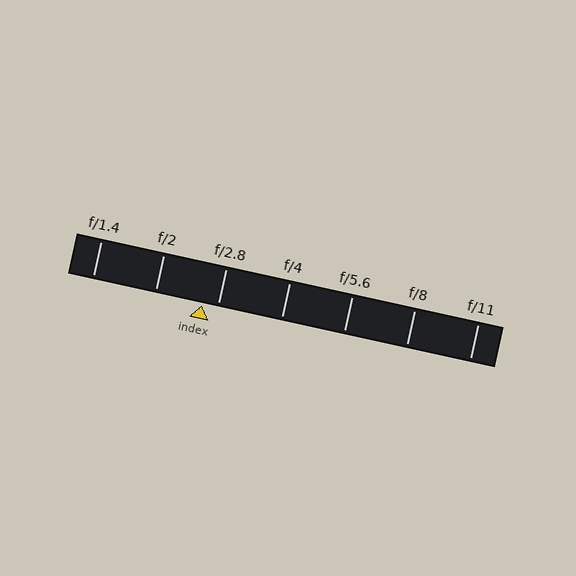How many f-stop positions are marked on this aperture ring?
There are 7 f-stop positions marked.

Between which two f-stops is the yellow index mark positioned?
The index mark is between f/2 and f/2.8.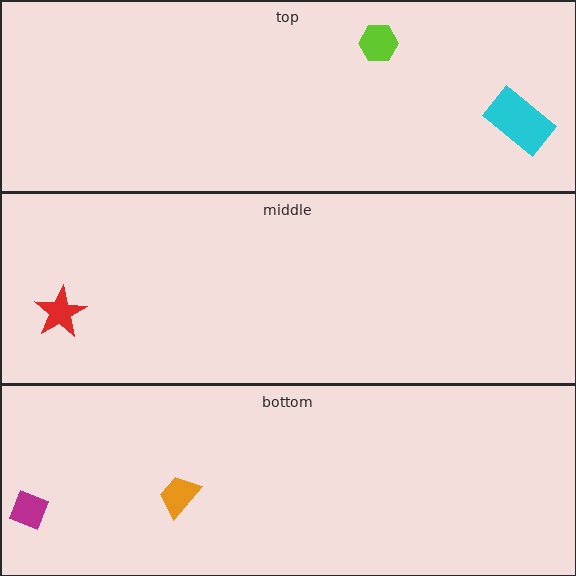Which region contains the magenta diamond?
The bottom region.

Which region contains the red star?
The middle region.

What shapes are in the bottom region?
The orange trapezoid, the magenta diamond.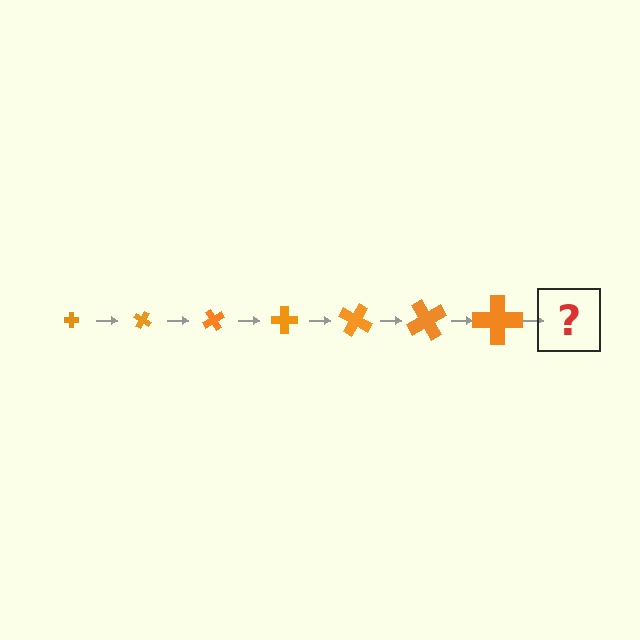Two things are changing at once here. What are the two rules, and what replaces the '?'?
The two rules are that the cross grows larger each step and it rotates 30 degrees each step. The '?' should be a cross, larger than the previous one and rotated 210 degrees from the start.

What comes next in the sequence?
The next element should be a cross, larger than the previous one and rotated 210 degrees from the start.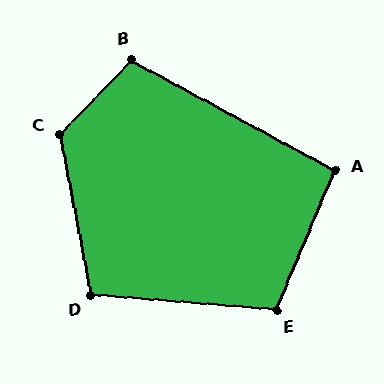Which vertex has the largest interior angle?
C, at approximately 125 degrees.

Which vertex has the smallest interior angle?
A, at approximately 96 degrees.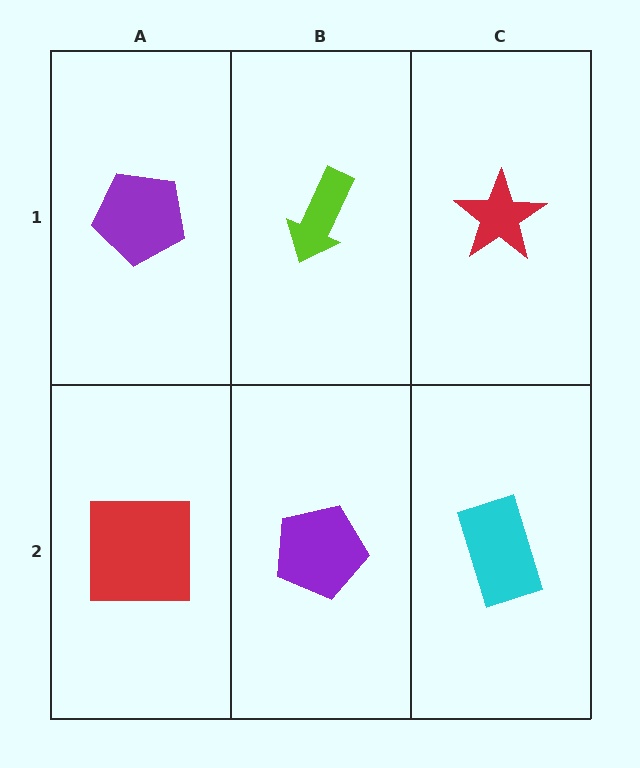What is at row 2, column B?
A purple pentagon.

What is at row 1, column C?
A red star.